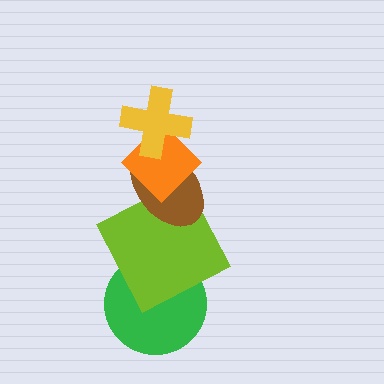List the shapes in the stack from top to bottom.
From top to bottom: the yellow cross, the orange diamond, the brown ellipse, the lime square, the green circle.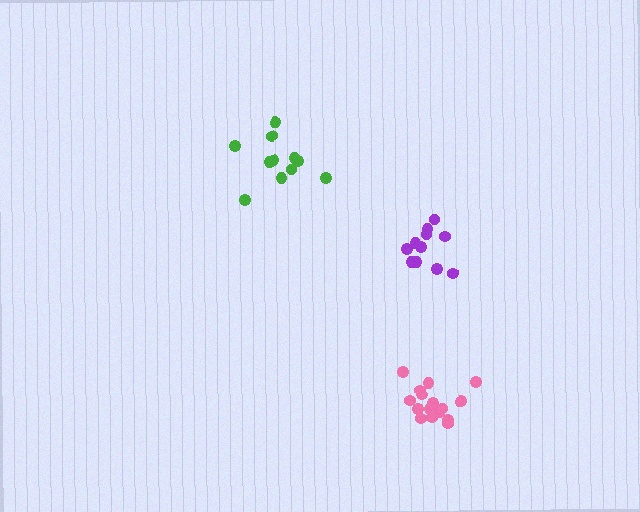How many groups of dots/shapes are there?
There are 3 groups.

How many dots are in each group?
Group 1: 16 dots, Group 2: 11 dots, Group 3: 11 dots (38 total).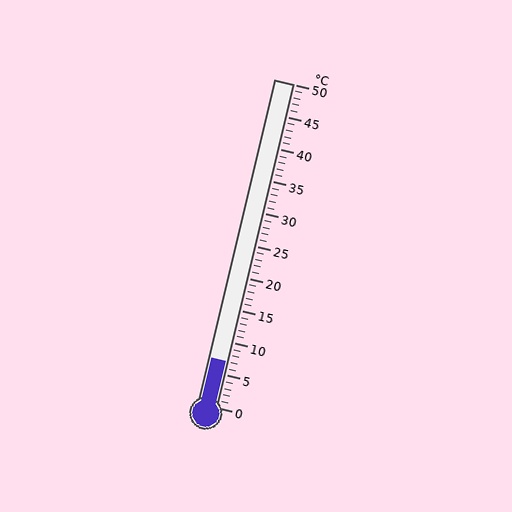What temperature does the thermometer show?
The thermometer shows approximately 7°C.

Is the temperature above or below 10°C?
The temperature is below 10°C.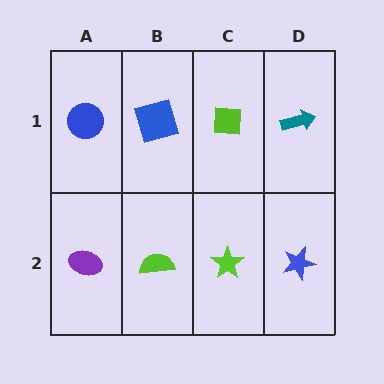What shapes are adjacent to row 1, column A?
A purple ellipse (row 2, column A), a blue square (row 1, column B).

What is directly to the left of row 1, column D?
A lime square.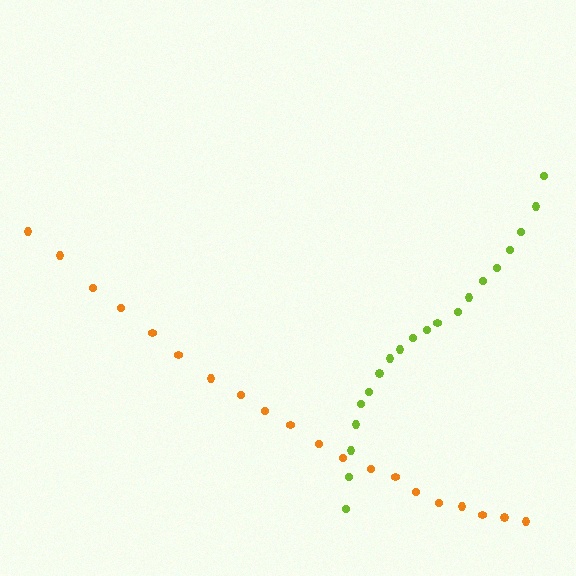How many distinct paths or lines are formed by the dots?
There are 2 distinct paths.